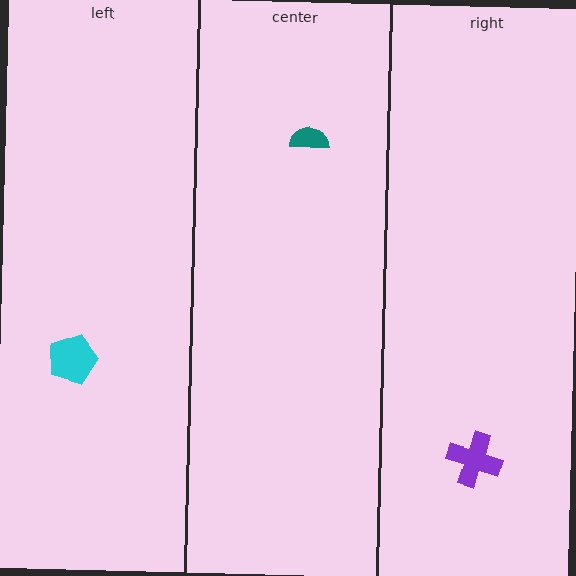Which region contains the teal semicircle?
The center region.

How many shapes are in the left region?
1.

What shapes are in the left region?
The cyan pentagon.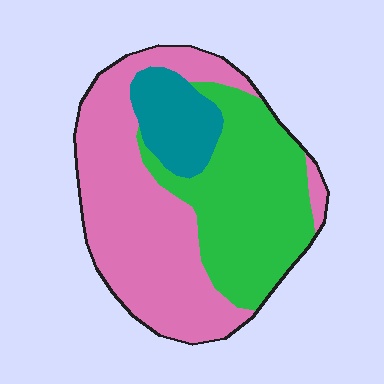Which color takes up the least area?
Teal, at roughly 15%.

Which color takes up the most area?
Pink, at roughly 50%.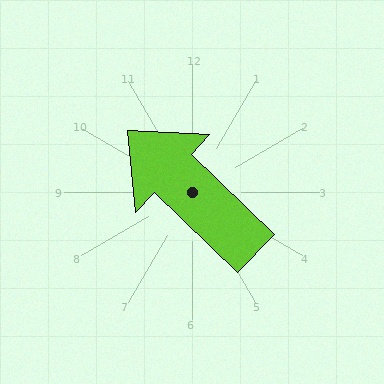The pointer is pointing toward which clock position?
Roughly 10 o'clock.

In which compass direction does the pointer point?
Northwest.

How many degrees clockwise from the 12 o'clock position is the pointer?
Approximately 314 degrees.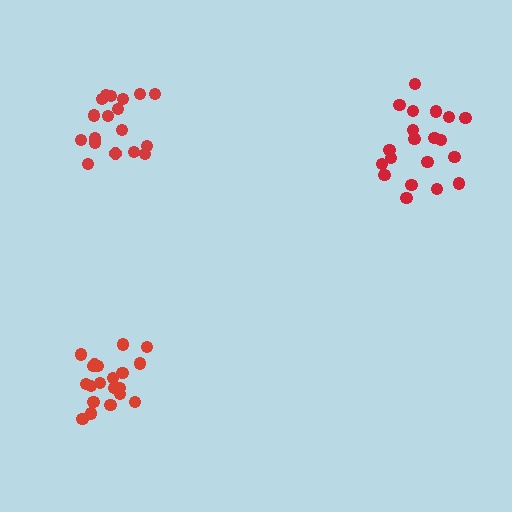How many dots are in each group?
Group 1: 20 dots, Group 2: 19 dots, Group 3: 20 dots (59 total).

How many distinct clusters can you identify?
There are 3 distinct clusters.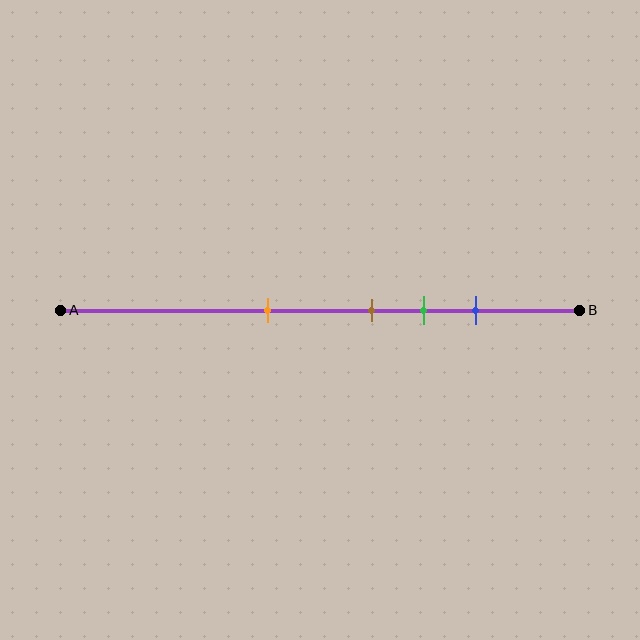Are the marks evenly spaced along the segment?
No, the marks are not evenly spaced.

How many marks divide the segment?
There are 4 marks dividing the segment.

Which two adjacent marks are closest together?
The brown and green marks are the closest adjacent pair.